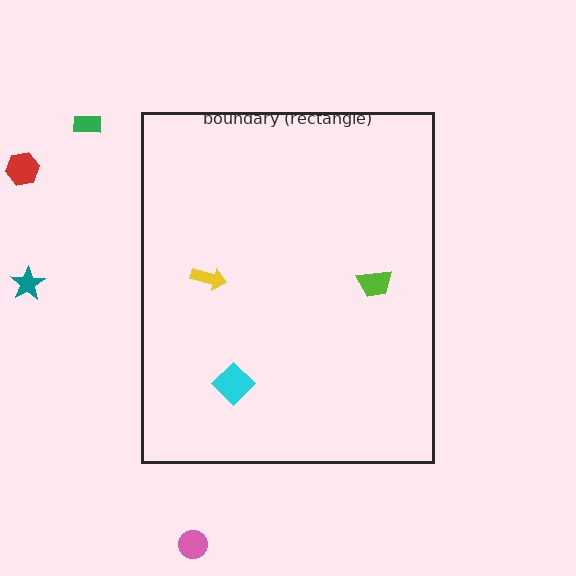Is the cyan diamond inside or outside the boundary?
Inside.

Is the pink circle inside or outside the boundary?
Outside.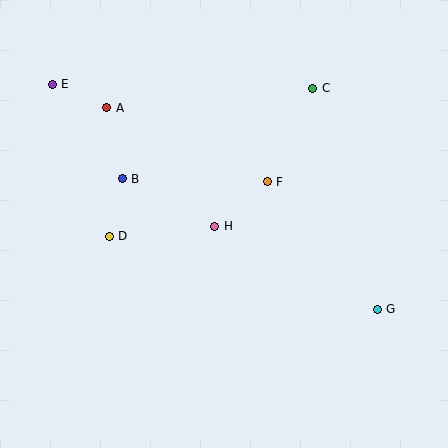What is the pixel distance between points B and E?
The distance between B and E is 118 pixels.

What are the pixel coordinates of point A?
Point A is at (107, 108).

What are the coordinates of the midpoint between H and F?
The midpoint between H and F is at (241, 204).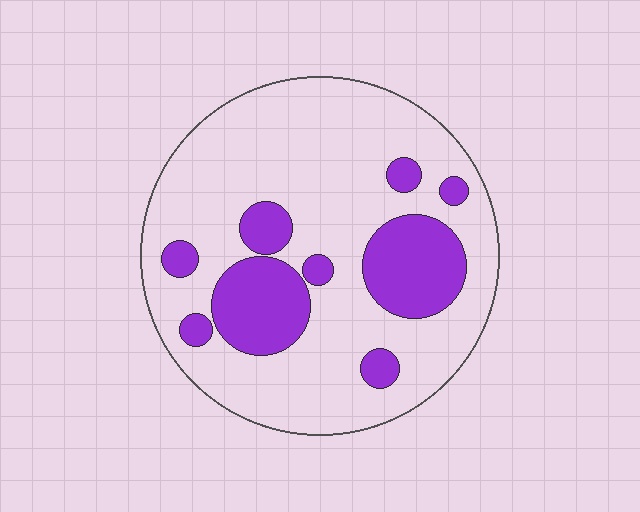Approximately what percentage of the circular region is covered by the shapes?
Approximately 25%.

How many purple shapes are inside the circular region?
9.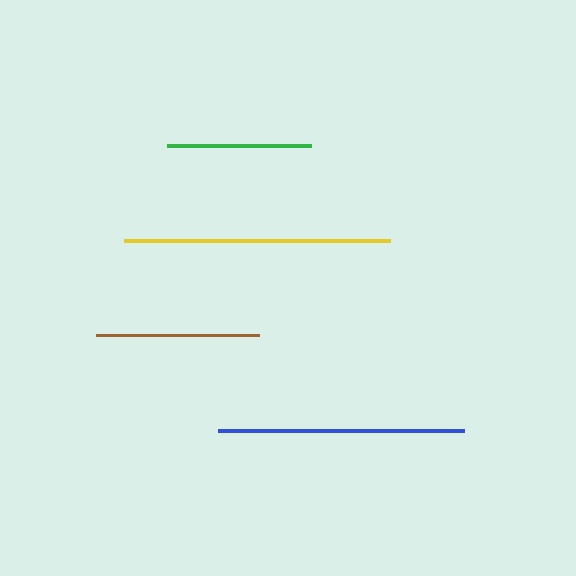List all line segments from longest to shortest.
From longest to shortest: yellow, blue, brown, green.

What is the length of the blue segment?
The blue segment is approximately 245 pixels long.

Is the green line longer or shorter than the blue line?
The blue line is longer than the green line.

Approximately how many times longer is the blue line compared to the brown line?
The blue line is approximately 1.5 times the length of the brown line.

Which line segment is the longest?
The yellow line is the longest at approximately 265 pixels.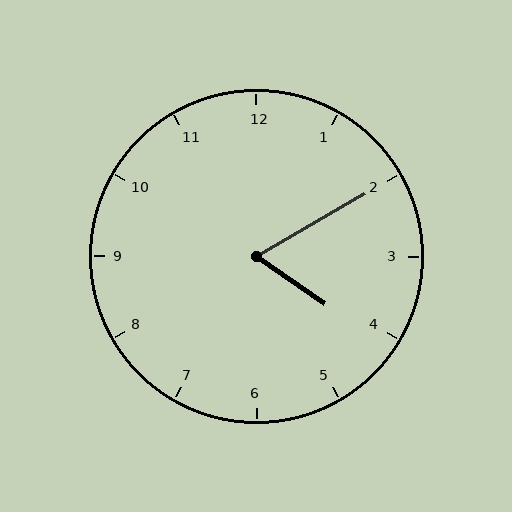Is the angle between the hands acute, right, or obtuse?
It is acute.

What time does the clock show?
4:10.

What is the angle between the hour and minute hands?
Approximately 65 degrees.